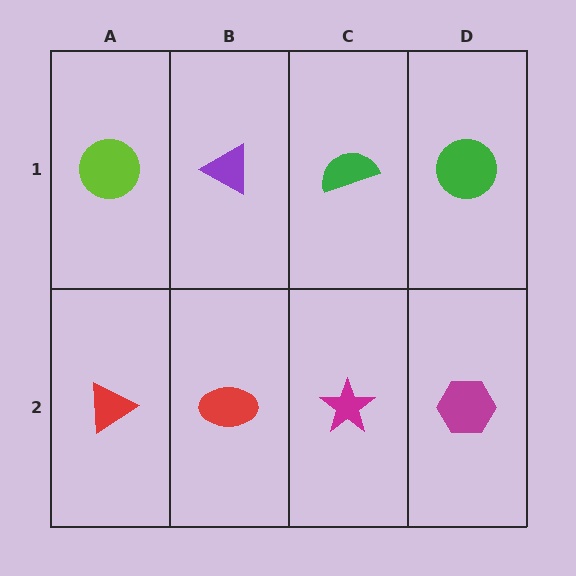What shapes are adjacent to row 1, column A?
A red triangle (row 2, column A), a purple triangle (row 1, column B).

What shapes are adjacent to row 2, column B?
A purple triangle (row 1, column B), a red triangle (row 2, column A), a magenta star (row 2, column C).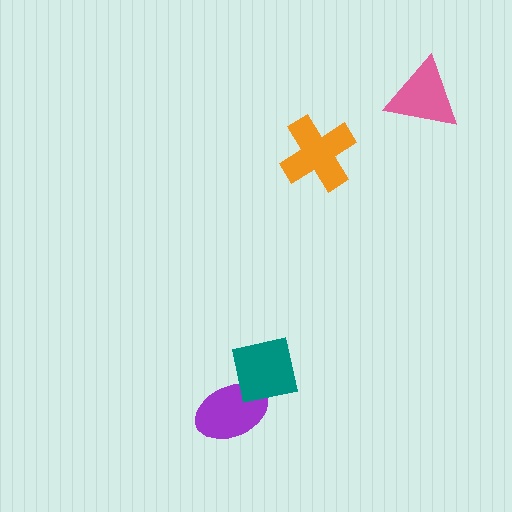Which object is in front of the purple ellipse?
The teal square is in front of the purple ellipse.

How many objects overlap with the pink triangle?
0 objects overlap with the pink triangle.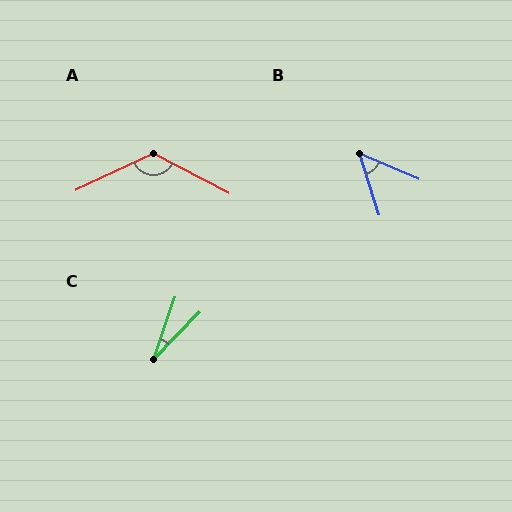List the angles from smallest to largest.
C (25°), B (49°), A (127°).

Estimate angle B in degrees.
Approximately 49 degrees.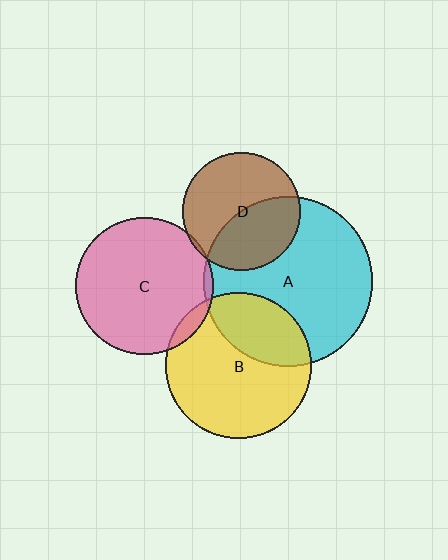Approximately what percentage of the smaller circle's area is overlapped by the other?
Approximately 45%.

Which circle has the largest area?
Circle A (cyan).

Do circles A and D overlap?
Yes.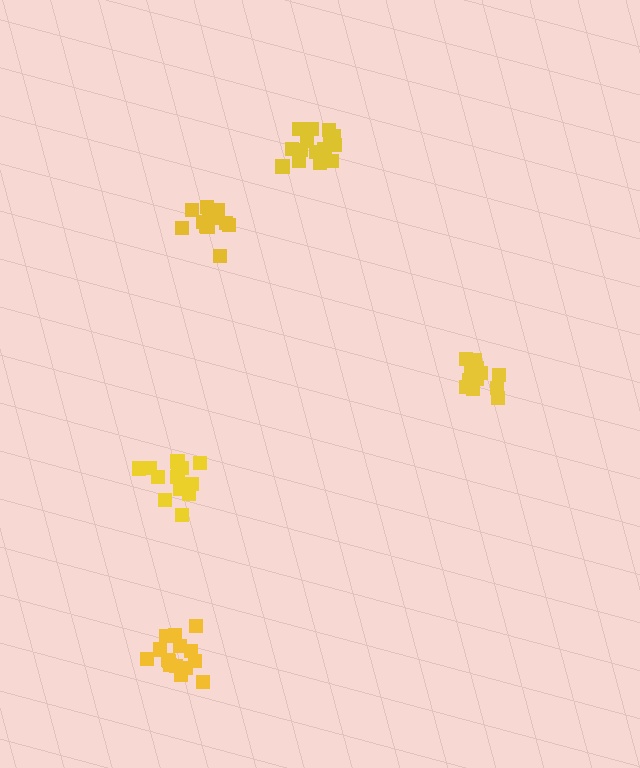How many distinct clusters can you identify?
There are 5 distinct clusters.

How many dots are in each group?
Group 1: 13 dots, Group 2: 15 dots, Group 3: 15 dots, Group 4: 13 dots, Group 5: 16 dots (72 total).